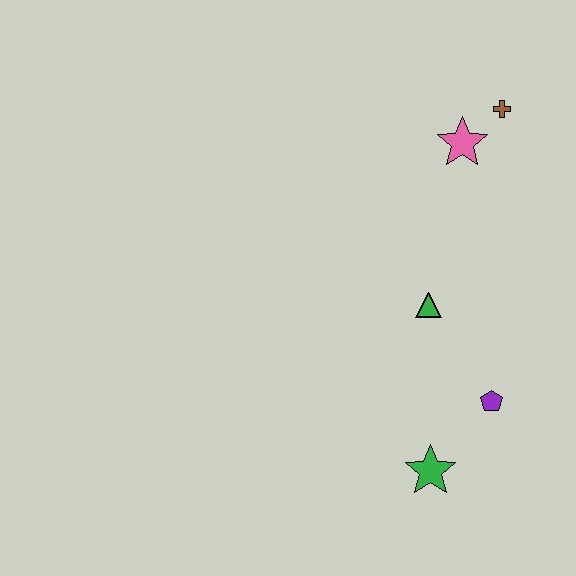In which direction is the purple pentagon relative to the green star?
The purple pentagon is above the green star.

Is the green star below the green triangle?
Yes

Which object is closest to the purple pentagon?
The green star is closest to the purple pentagon.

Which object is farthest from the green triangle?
The brown cross is farthest from the green triangle.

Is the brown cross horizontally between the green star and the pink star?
No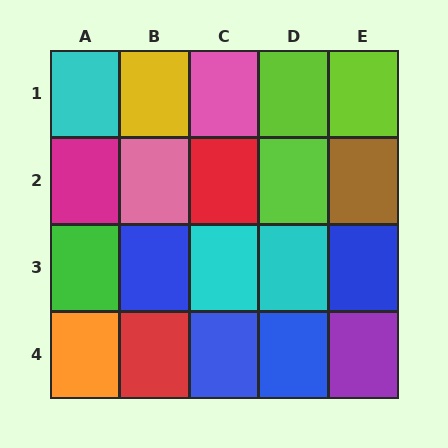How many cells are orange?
1 cell is orange.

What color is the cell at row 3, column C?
Cyan.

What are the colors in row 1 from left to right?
Cyan, yellow, pink, lime, lime.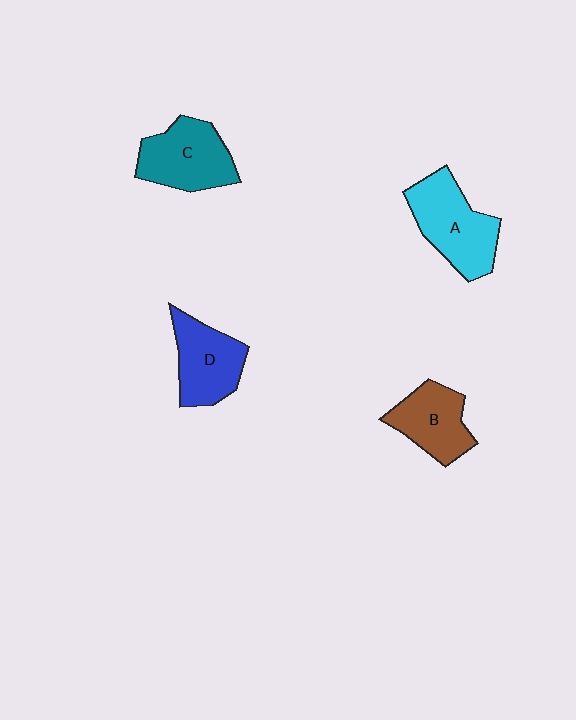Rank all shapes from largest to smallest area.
From largest to smallest: A (cyan), C (teal), D (blue), B (brown).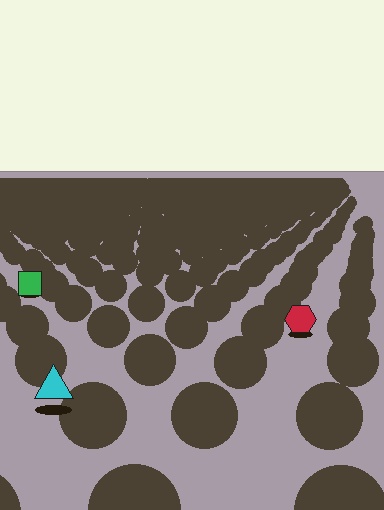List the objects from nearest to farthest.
From nearest to farthest: the cyan triangle, the red hexagon, the green square.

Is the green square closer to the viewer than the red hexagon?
No. The red hexagon is closer — you can tell from the texture gradient: the ground texture is coarser near it.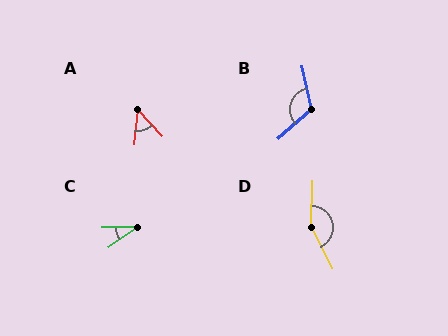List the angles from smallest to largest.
C (33°), A (49°), B (119°), D (152°).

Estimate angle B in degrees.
Approximately 119 degrees.